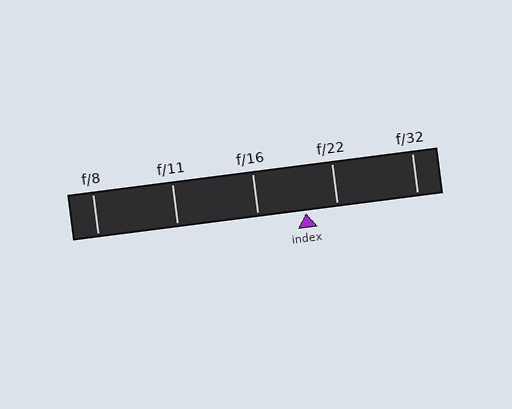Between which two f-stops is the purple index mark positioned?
The index mark is between f/16 and f/22.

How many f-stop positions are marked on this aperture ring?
There are 5 f-stop positions marked.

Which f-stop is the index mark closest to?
The index mark is closest to f/22.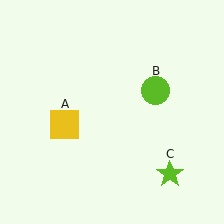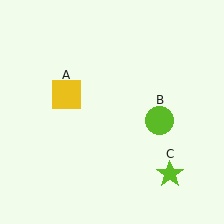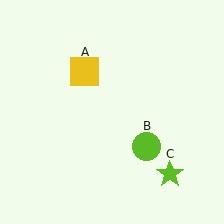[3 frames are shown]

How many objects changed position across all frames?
2 objects changed position: yellow square (object A), lime circle (object B).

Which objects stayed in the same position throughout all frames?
Lime star (object C) remained stationary.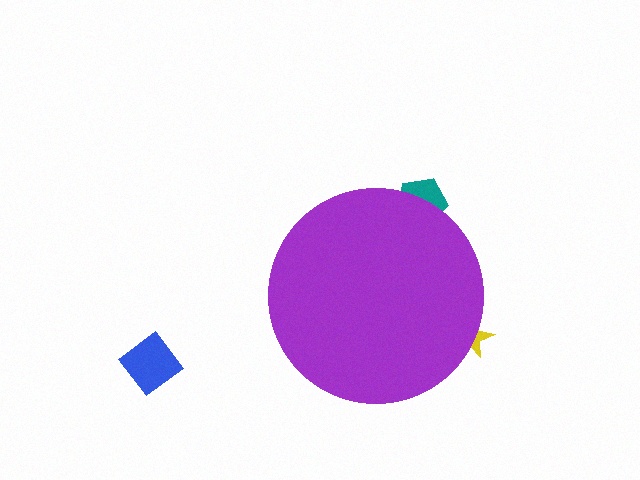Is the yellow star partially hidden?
Yes, the yellow star is partially hidden behind the purple circle.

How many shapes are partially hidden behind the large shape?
2 shapes are partially hidden.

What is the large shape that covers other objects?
A purple circle.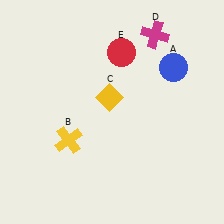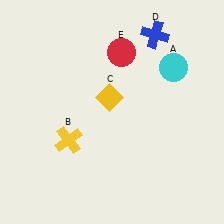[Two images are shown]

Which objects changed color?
A changed from blue to cyan. D changed from magenta to blue.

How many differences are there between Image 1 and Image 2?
There are 2 differences between the two images.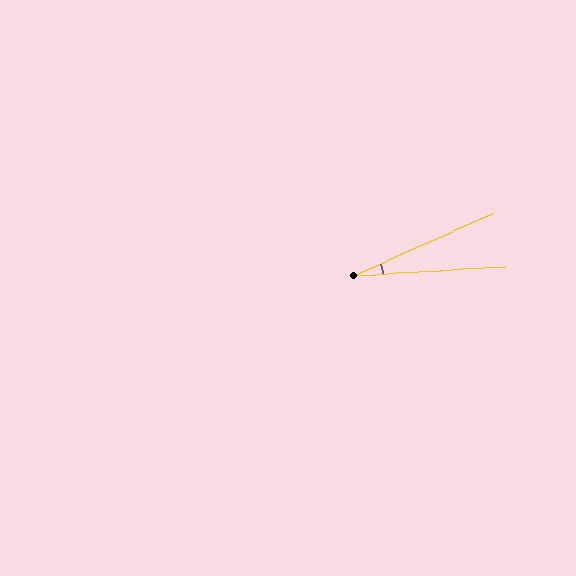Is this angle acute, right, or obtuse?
It is acute.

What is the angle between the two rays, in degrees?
Approximately 21 degrees.